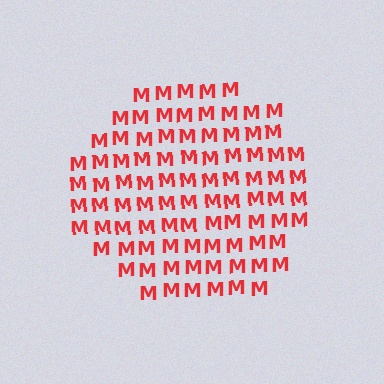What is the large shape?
The large shape is a circle.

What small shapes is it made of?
It is made of small letter M's.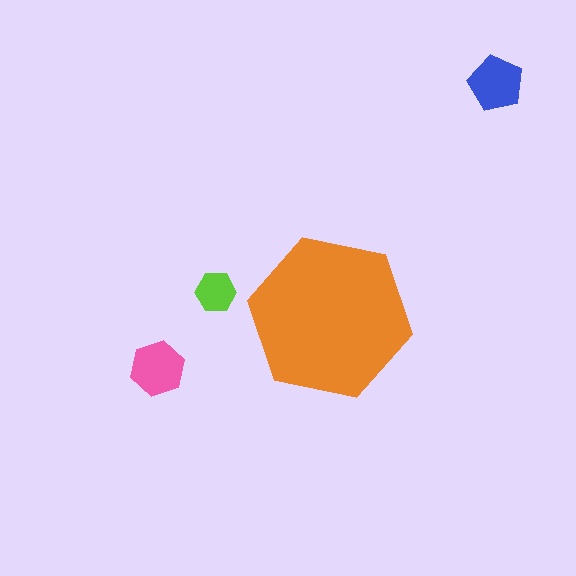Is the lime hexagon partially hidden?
No, the lime hexagon is fully visible.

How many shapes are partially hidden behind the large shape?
0 shapes are partially hidden.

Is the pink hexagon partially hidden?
No, the pink hexagon is fully visible.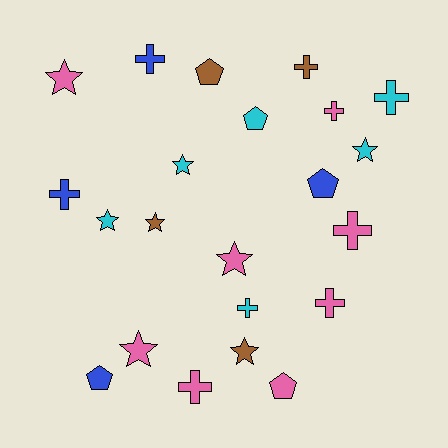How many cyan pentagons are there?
There is 1 cyan pentagon.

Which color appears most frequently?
Pink, with 8 objects.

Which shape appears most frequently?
Cross, with 9 objects.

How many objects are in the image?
There are 22 objects.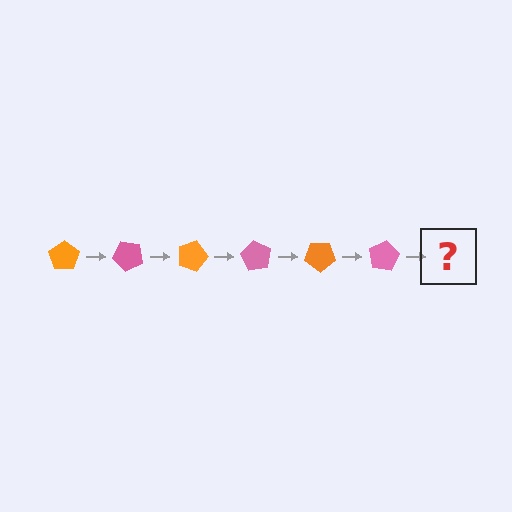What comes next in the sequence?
The next element should be an orange pentagon, rotated 270 degrees from the start.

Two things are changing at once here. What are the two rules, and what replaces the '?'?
The two rules are that it rotates 45 degrees each step and the color cycles through orange and pink. The '?' should be an orange pentagon, rotated 270 degrees from the start.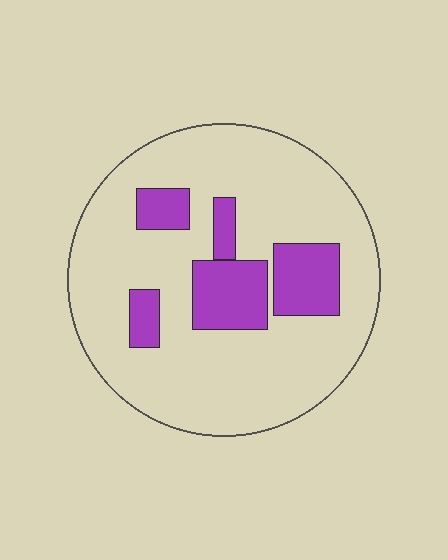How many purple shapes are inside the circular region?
5.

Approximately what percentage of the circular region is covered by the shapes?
Approximately 20%.